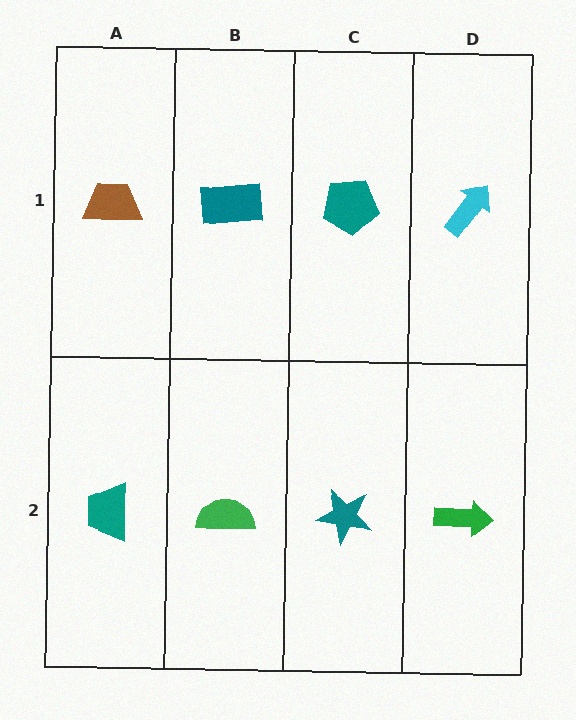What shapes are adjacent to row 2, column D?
A cyan arrow (row 1, column D), a teal star (row 2, column C).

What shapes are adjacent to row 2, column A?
A brown trapezoid (row 1, column A), a green semicircle (row 2, column B).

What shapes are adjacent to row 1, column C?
A teal star (row 2, column C), a teal rectangle (row 1, column B), a cyan arrow (row 1, column D).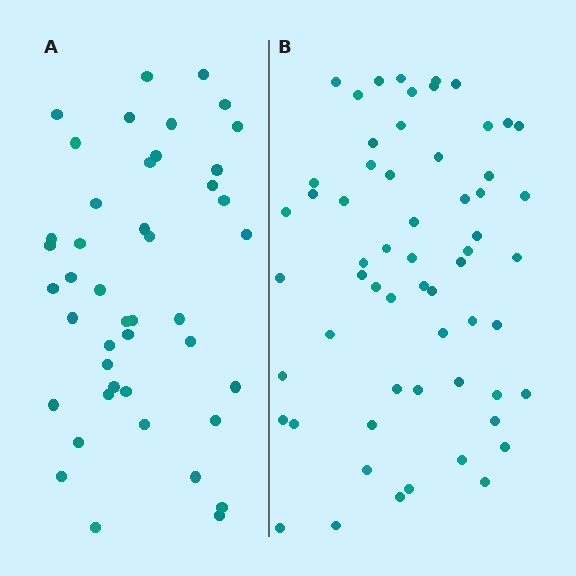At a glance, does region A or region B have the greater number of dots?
Region B (the right region) has more dots.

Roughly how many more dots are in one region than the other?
Region B has approximately 15 more dots than region A.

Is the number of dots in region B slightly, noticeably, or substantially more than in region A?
Region B has noticeably more, but not dramatically so. The ratio is roughly 1.4 to 1.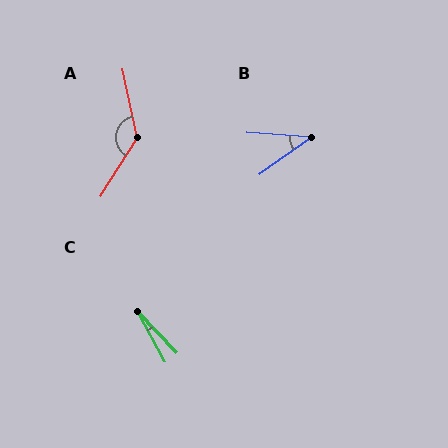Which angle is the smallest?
C, at approximately 15 degrees.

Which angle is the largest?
A, at approximately 135 degrees.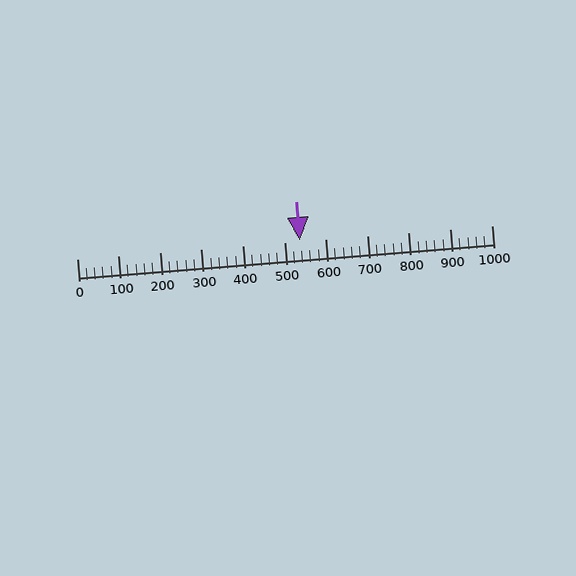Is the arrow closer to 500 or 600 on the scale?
The arrow is closer to 500.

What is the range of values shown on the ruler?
The ruler shows values from 0 to 1000.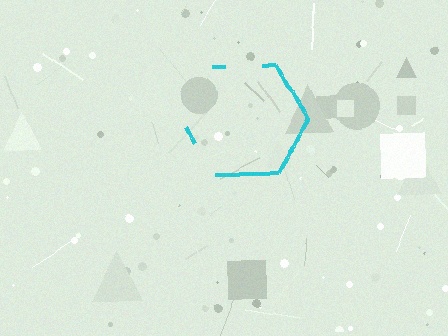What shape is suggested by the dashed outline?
The dashed outline suggests a hexagon.